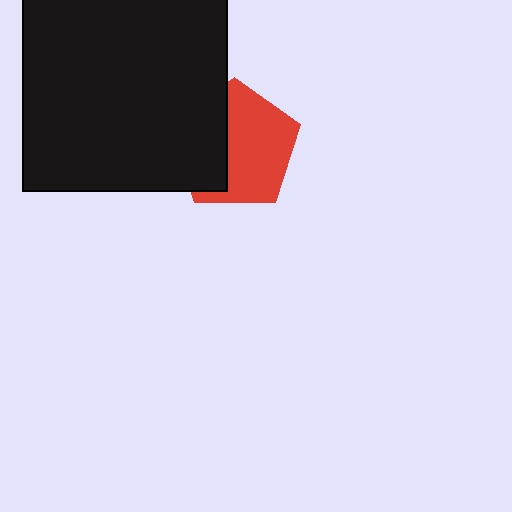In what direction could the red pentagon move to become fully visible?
The red pentagon could move right. That would shift it out from behind the black square entirely.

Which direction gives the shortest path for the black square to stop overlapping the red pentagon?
Moving left gives the shortest separation.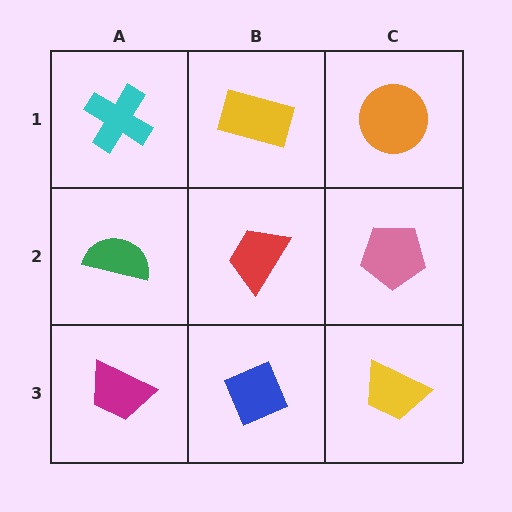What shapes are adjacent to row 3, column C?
A pink pentagon (row 2, column C), a blue diamond (row 3, column B).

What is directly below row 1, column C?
A pink pentagon.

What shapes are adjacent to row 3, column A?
A green semicircle (row 2, column A), a blue diamond (row 3, column B).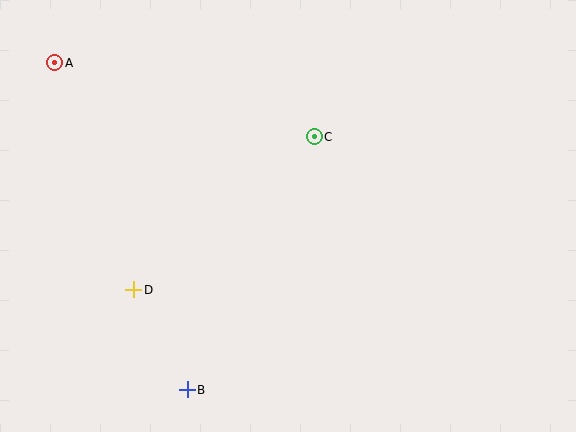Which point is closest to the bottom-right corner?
Point B is closest to the bottom-right corner.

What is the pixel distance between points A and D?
The distance between A and D is 240 pixels.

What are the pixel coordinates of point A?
Point A is at (55, 63).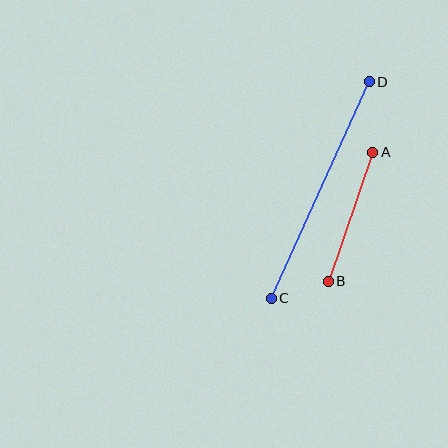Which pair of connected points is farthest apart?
Points C and D are farthest apart.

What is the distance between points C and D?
The distance is approximately 238 pixels.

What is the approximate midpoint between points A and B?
The midpoint is at approximately (350, 217) pixels.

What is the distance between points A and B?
The distance is approximately 136 pixels.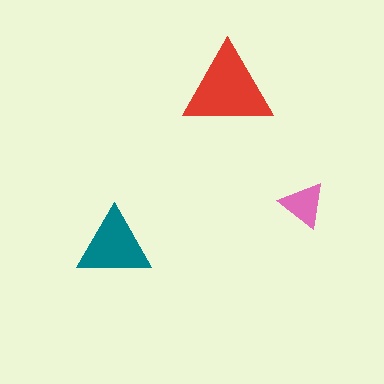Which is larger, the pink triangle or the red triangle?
The red one.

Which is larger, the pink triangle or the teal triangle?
The teal one.